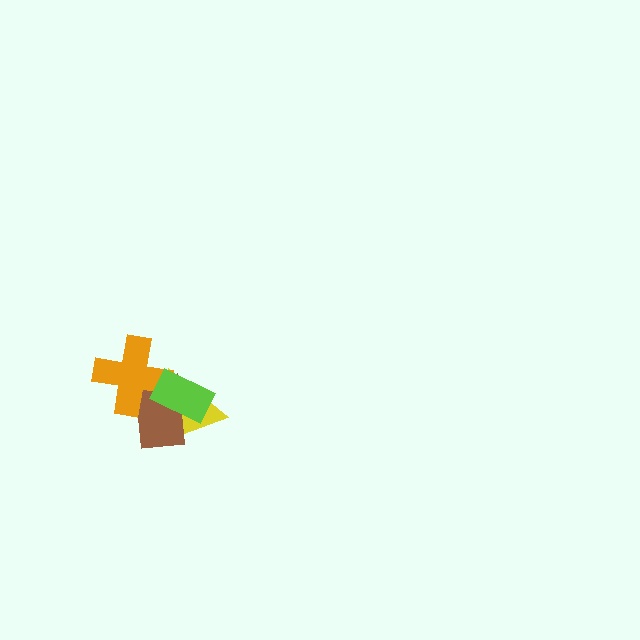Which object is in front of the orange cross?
The lime rectangle is in front of the orange cross.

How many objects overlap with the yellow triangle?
3 objects overlap with the yellow triangle.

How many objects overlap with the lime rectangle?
3 objects overlap with the lime rectangle.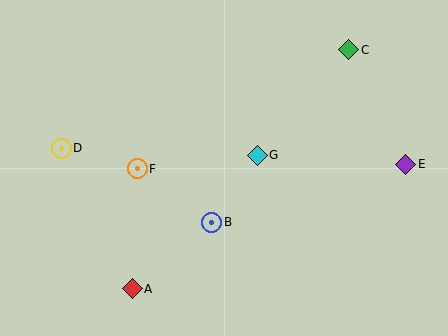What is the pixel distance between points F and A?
The distance between F and A is 120 pixels.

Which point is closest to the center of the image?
Point G at (257, 155) is closest to the center.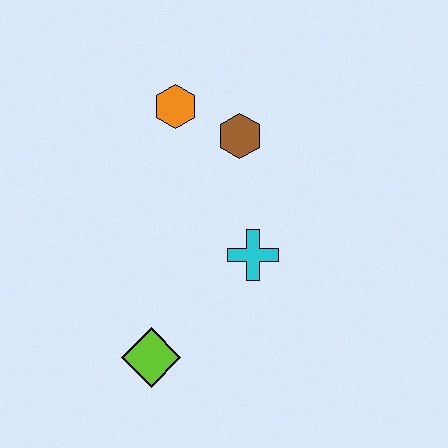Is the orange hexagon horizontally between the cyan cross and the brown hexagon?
No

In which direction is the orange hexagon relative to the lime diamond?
The orange hexagon is above the lime diamond.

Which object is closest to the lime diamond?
The cyan cross is closest to the lime diamond.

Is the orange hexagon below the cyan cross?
No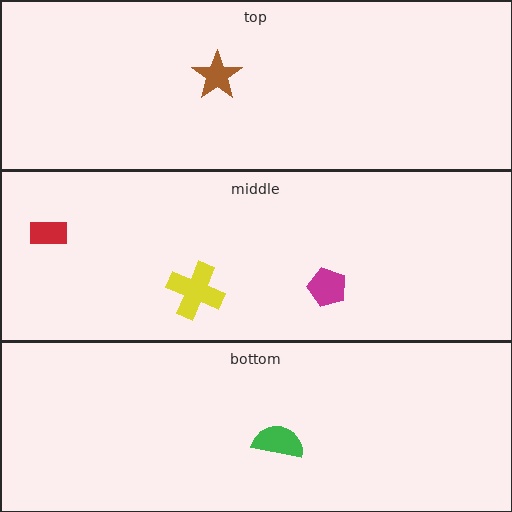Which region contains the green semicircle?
The bottom region.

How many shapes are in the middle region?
3.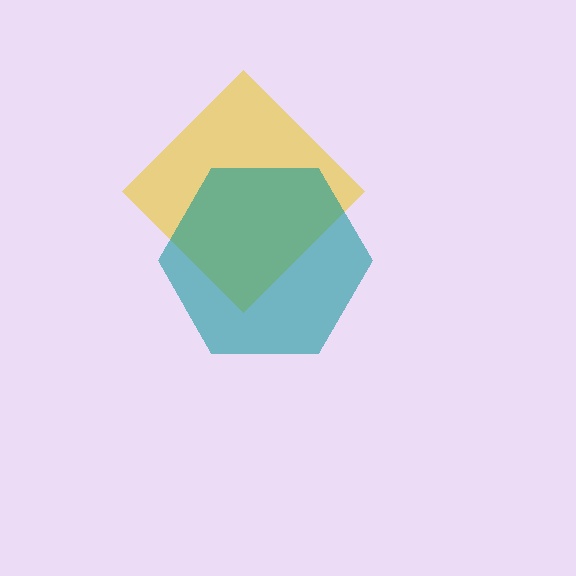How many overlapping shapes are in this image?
There are 2 overlapping shapes in the image.